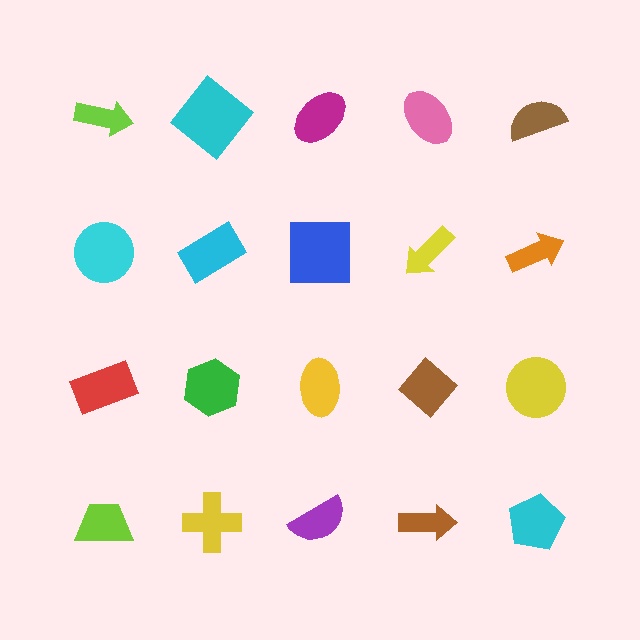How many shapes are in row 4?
5 shapes.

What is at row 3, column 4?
A brown diamond.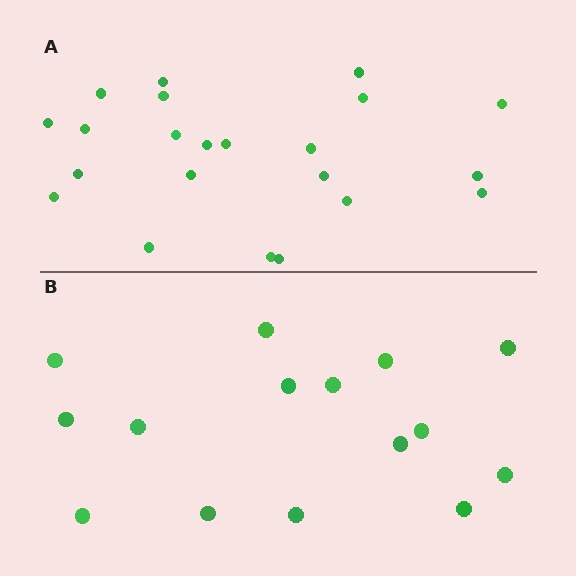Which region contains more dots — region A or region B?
Region A (the top region) has more dots.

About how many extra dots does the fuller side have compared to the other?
Region A has roughly 8 or so more dots than region B.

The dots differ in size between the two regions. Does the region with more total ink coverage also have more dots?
No. Region B has more total ink coverage because its dots are larger, but region A actually contains more individual dots. Total area can be misleading — the number of items is what matters here.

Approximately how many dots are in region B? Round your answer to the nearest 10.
About 20 dots. (The exact count is 15, which rounds to 20.)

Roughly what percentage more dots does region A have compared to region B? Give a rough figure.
About 45% more.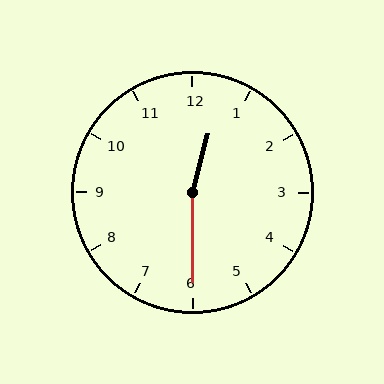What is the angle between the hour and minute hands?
Approximately 165 degrees.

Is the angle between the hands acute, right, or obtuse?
It is obtuse.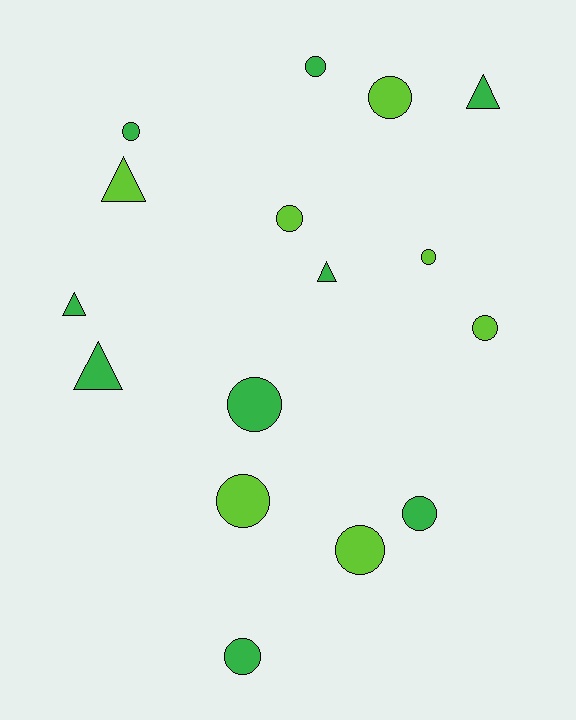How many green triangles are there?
There are 4 green triangles.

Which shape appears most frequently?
Circle, with 11 objects.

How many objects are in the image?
There are 16 objects.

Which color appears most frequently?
Green, with 9 objects.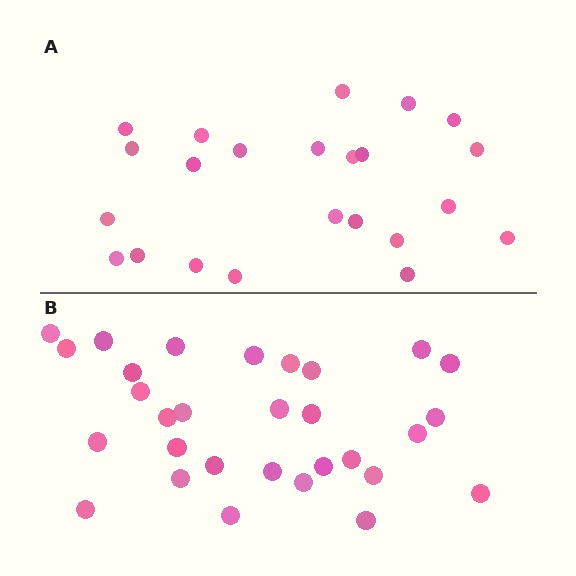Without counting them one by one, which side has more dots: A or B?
Region B (the bottom region) has more dots.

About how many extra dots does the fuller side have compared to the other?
Region B has roughly 8 or so more dots than region A.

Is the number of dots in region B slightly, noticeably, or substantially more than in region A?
Region B has noticeably more, but not dramatically so. The ratio is roughly 1.3 to 1.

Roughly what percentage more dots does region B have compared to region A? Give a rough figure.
About 30% more.